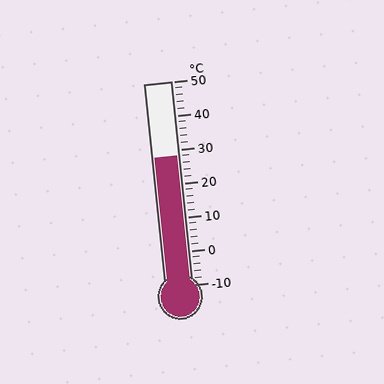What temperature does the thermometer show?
The thermometer shows approximately 28°C.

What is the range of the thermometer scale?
The thermometer scale ranges from -10°C to 50°C.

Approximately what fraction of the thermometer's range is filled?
The thermometer is filled to approximately 65% of its range.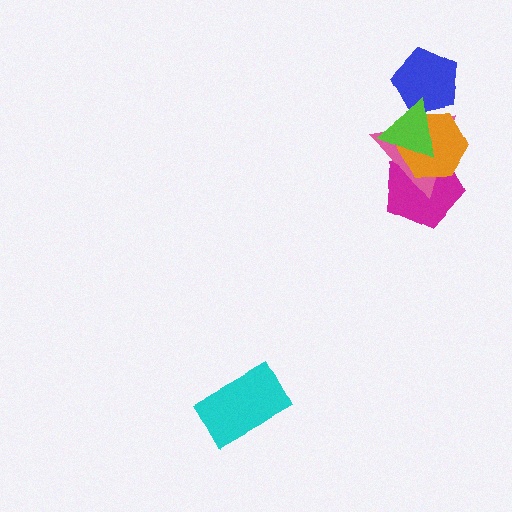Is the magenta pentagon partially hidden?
Yes, it is partially covered by another shape.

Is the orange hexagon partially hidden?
Yes, it is partially covered by another shape.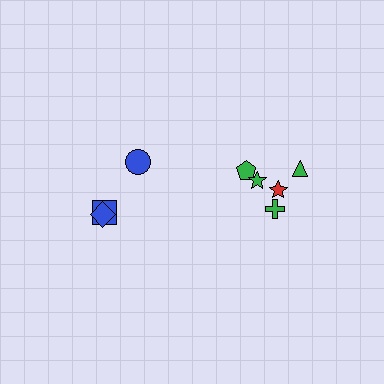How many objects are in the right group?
There are 5 objects.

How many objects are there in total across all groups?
There are 8 objects.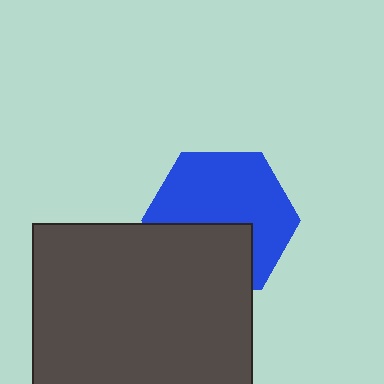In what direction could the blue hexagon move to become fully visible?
The blue hexagon could move up. That would shift it out from behind the dark gray square entirely.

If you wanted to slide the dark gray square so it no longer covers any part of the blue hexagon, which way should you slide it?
Slide it down — that is the most direct way to separate the two shapes.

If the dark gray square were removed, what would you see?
You would see the complete blue hexagon.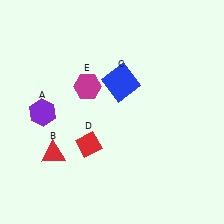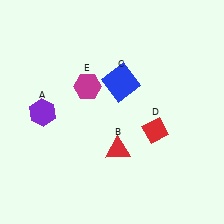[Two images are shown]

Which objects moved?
The objects that moved are: the red triangle (B), the red diamond (D).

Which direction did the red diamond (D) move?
The red diamond (D) moved right.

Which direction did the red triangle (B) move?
The red triangle (B) moved right.